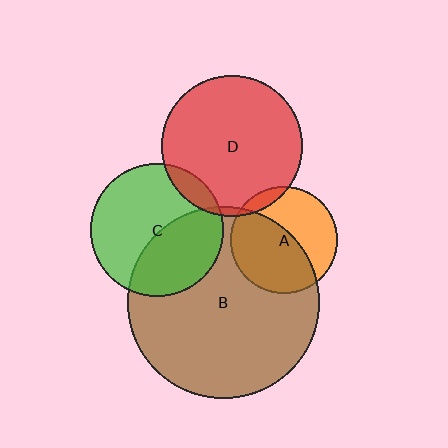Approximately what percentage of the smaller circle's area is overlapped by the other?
Approximately 55%.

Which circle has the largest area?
Circle B (brown).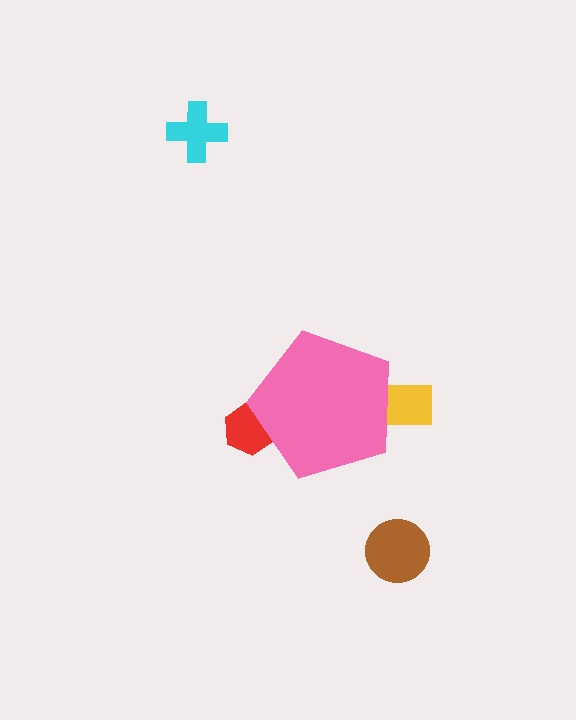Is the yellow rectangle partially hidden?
Yes, the yellow rectangle is partially hidden behind the pink pentagon.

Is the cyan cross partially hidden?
No, the cyan cross is fully visible.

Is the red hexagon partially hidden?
Yes, the red hexagon is partially hidden behind the pink pentagon.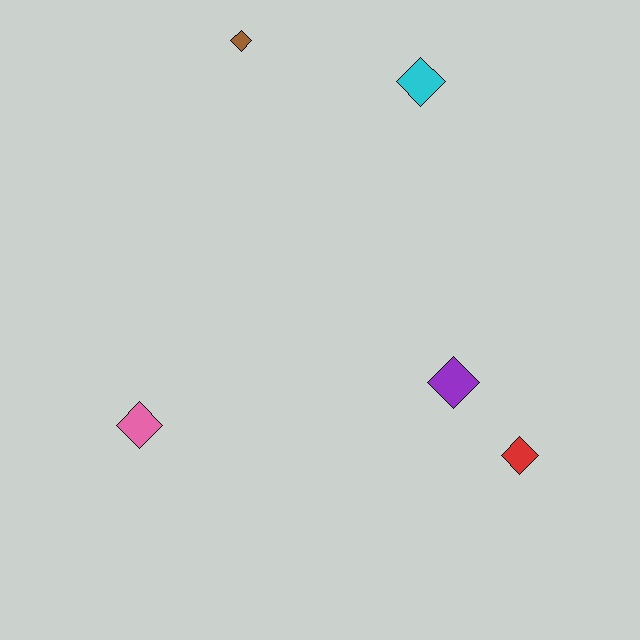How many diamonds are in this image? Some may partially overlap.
There are 5 diamonds.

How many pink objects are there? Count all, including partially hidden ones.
There is 1 pink object.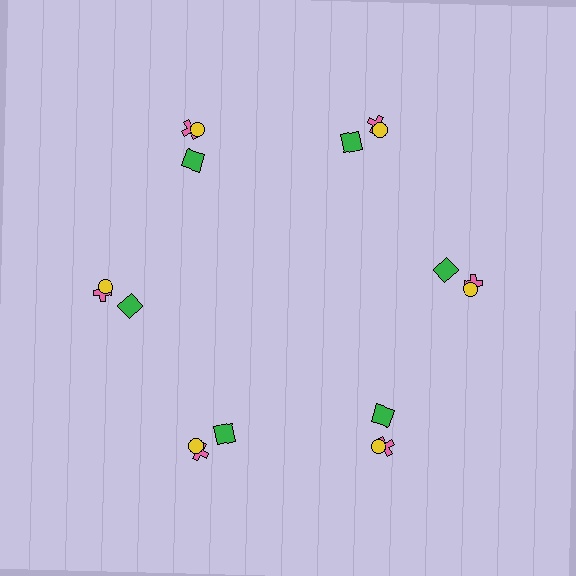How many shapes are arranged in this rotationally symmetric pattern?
There are 18 shapes, arranged in 6 groups of 3.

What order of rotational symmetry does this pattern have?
This pattern has 6-fold rotational symmetry.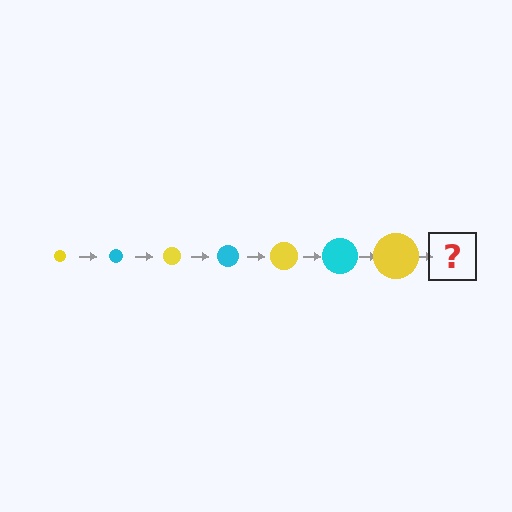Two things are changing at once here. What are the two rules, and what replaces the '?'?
The two rules are that the circle grows larger each step and the color cycles through yellow and cyan. The '?' should be a cyan circle, larger than the previous one.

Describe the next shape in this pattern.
It should be a cyan circle, larger than the previous one.